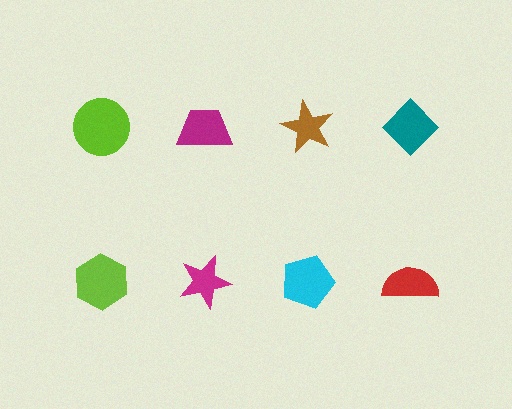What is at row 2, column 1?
A lime hexagon.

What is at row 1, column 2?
A magenta trapezoid.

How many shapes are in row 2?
4 shapes.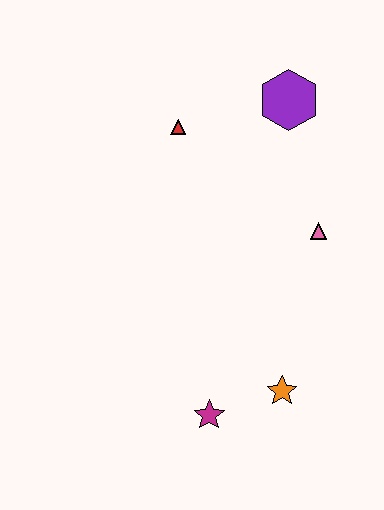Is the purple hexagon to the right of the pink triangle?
No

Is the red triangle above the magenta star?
Yes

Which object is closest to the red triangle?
The purple hexagon is closest to the red triangle.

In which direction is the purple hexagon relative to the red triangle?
The purple hexagon is to the right of the red triangle.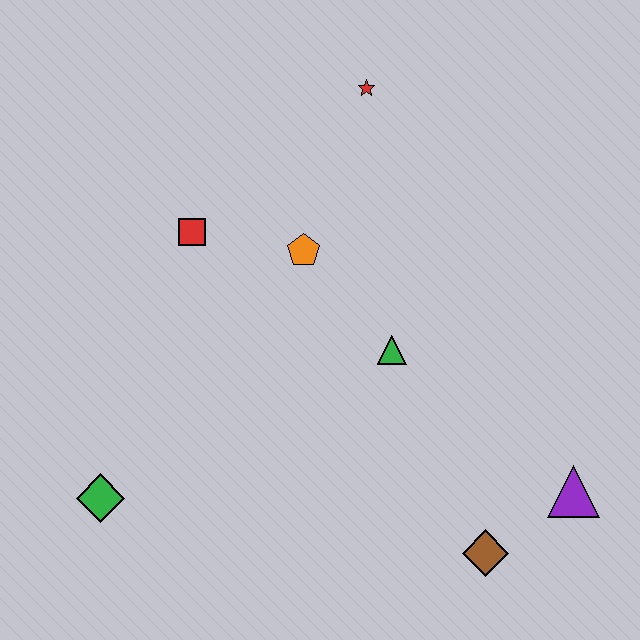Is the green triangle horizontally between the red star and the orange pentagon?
No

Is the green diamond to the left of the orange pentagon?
Yes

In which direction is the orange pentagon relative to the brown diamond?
The orange pentagon is above the brown diamond.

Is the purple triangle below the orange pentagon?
Yes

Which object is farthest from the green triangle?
The green diamond is farthest from the green triangle.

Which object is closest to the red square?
The orange pentagon is closest to the red square.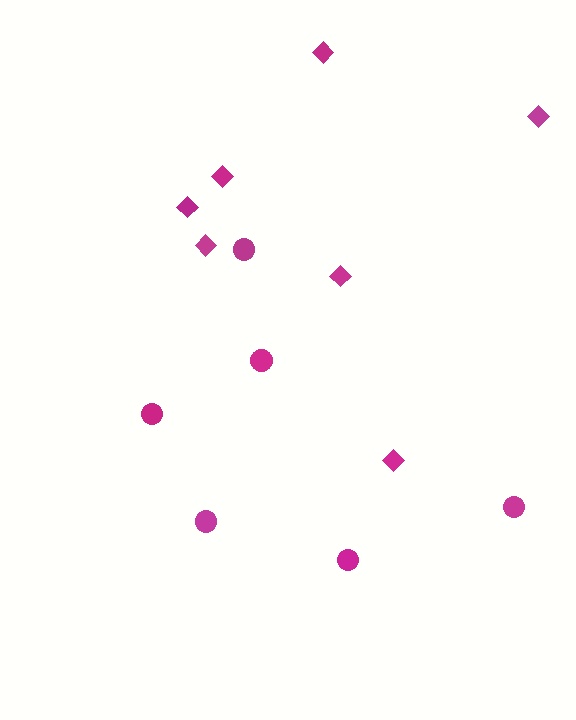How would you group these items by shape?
There are 2 groups: one group of circles (6) and one group of diamonds (7).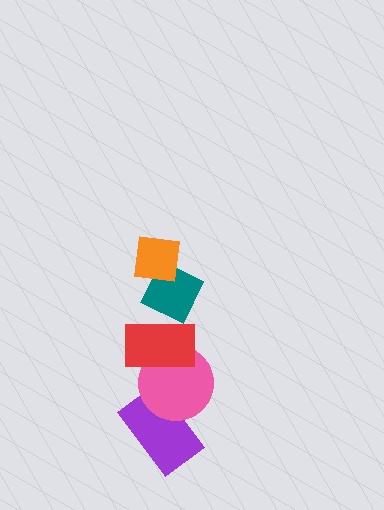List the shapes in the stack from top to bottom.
From top to bottom: the orange square, the teal diamond, the red rectangle, the pink circle, the purple rectangle.